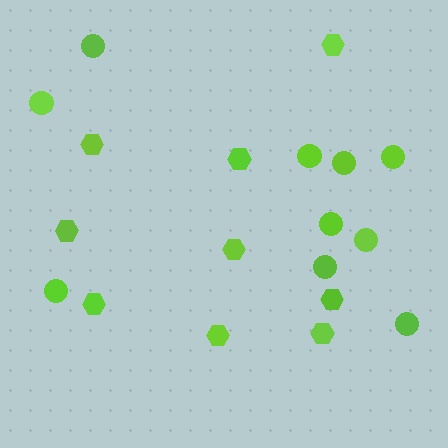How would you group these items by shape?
There are 2 groups: one group of hexagons (9) and one group of circles (10).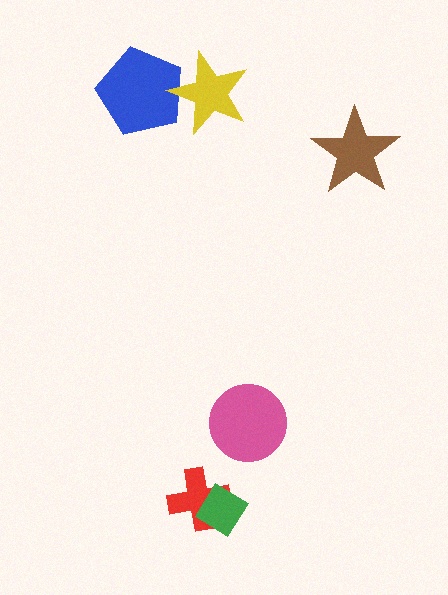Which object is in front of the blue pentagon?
The yellow star is in front of the blue pentagon.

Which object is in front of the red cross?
The green diamond is in front of the red cross.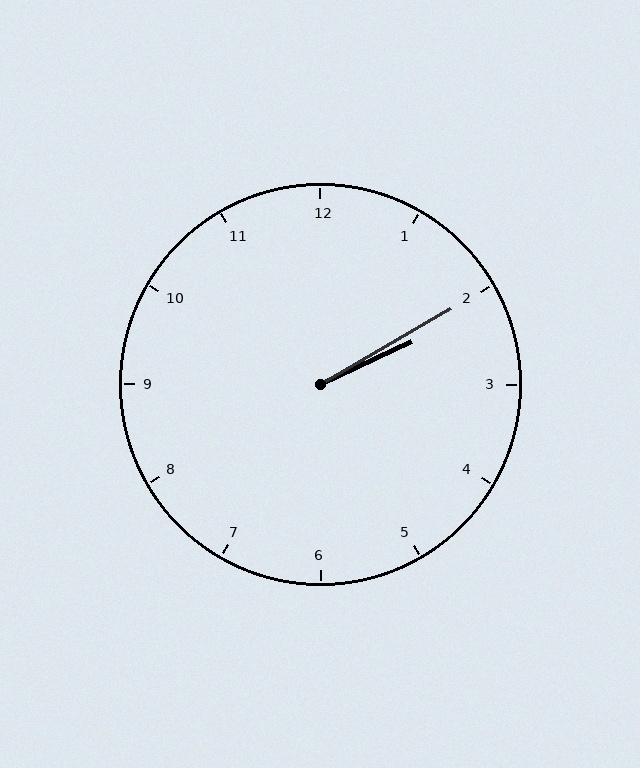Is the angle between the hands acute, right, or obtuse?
It is acute.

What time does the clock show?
2:10.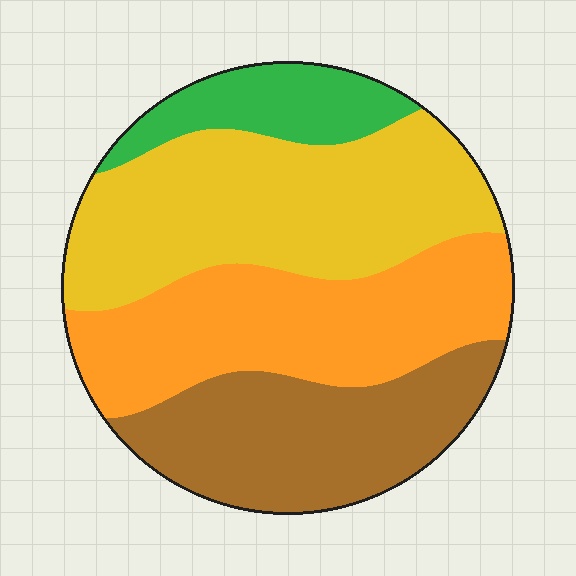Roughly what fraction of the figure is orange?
Orange takes up about one third (1/3) of the figure.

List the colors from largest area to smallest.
From largest to smallest: yellow, orange, brown, green.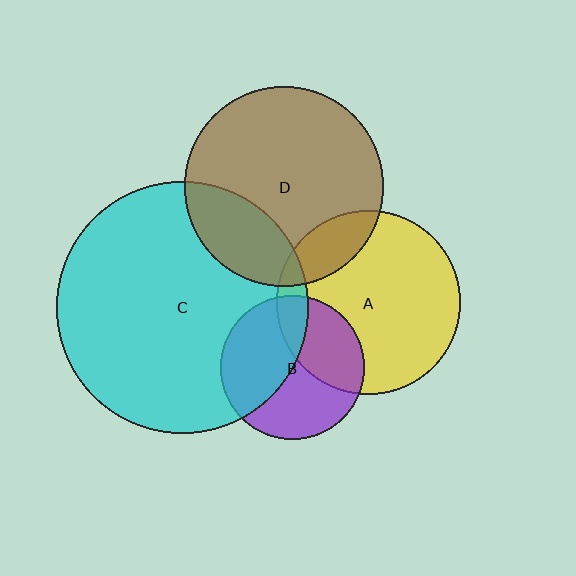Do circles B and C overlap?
Yes.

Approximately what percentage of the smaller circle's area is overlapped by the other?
Approximately 45%.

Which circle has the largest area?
Circle C (cyan).